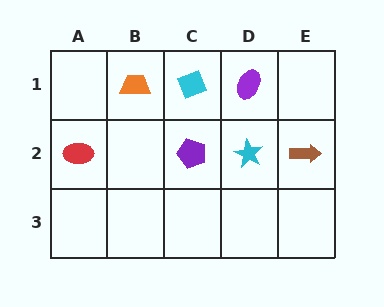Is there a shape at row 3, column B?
No, that cell is empty.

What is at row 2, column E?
A brown arrow.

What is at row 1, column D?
A purple ellipse.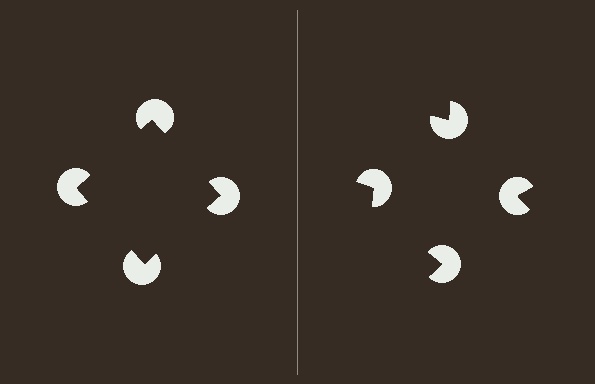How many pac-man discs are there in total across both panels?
8 — 4 on each side.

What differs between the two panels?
The pac-man discs are positioned identically on both sides; only the wedge orientations differ. On the left they align to a square; on the right they are misaligned.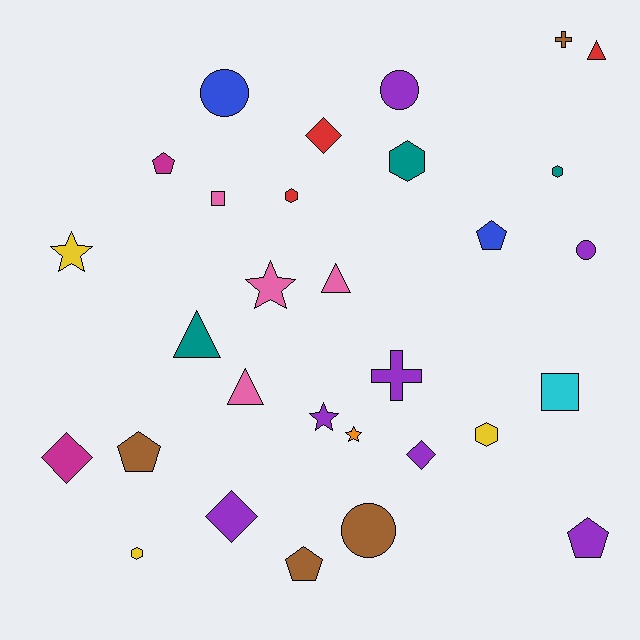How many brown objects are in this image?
There are 4 brown objects.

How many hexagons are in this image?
There are 5 hexagons.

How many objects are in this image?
There are 30 objects.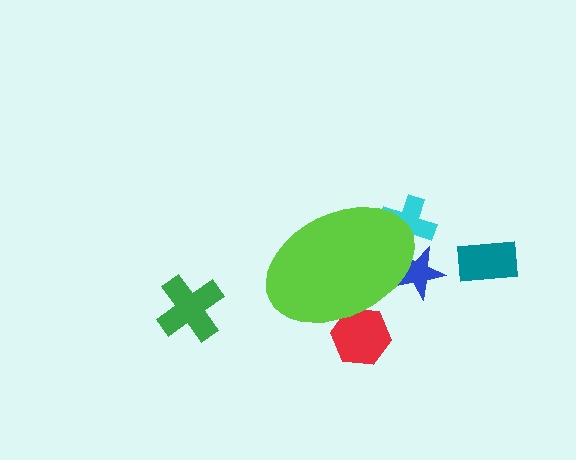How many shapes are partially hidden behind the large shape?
3 shapes are partially hidden.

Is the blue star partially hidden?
Yes, the blue star is partially hidden behind the lime ellipse.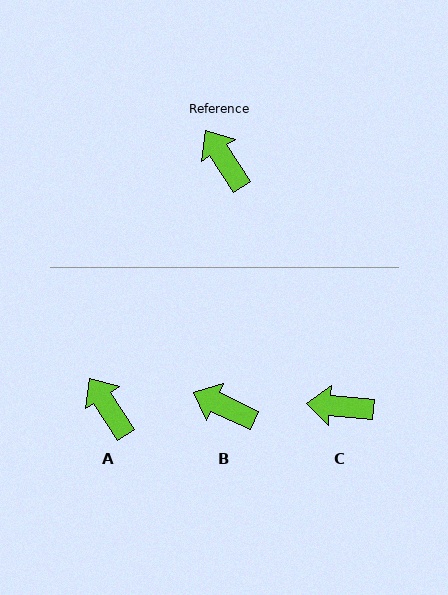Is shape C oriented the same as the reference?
No, it is off by about 52 degrees.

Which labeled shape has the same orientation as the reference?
A.